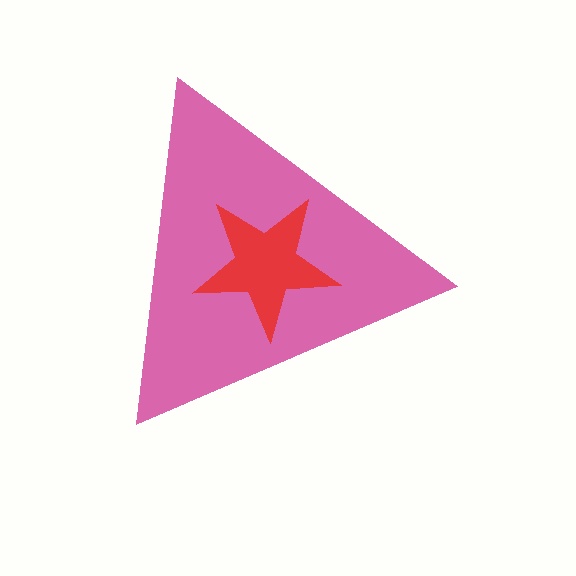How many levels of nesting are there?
2.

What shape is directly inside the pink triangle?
The red star.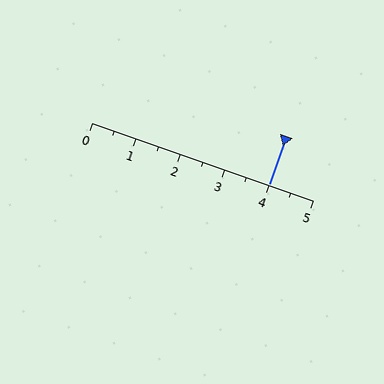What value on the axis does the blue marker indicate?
The marker indicates approximately 4.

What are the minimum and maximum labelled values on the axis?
The axis runs from 0 to 5.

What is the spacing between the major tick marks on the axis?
The major ticks are spaced 1 apart.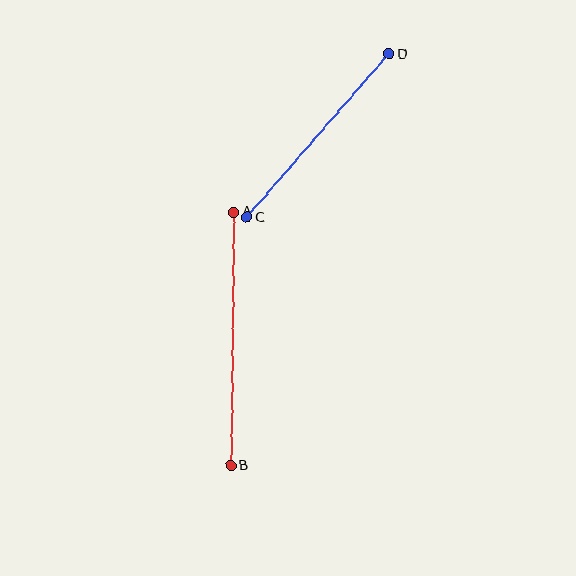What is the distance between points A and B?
The distance is approximately 253 pixels.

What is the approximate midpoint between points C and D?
The midpoint is at approximately (318, 136) pixels.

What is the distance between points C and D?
The distance is approximately 216 pixels.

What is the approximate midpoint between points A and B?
The midpoint is at approximately (232, 339) pixels.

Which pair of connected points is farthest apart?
Points A and B are farthest apart.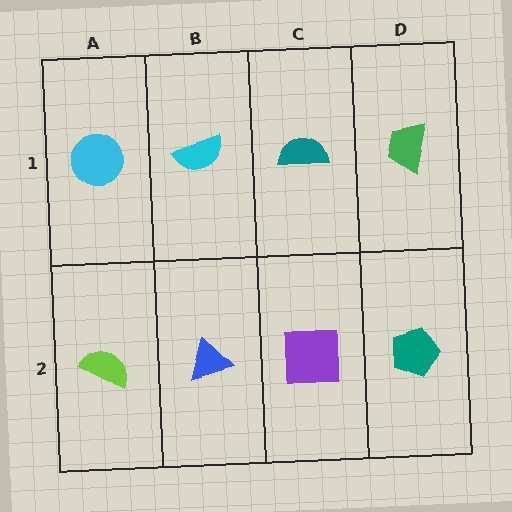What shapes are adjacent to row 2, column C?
A teal semicircle (row 1, column C), a blue triangle (row 2, column B), a teal pentagon (row 2, column D).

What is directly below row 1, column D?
A teal pentagon.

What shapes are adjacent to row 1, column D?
A teal pentagon (row 2, column D), a teal semicircle (row 1, column C).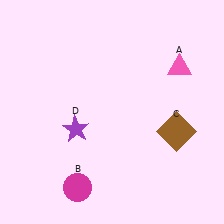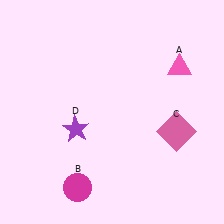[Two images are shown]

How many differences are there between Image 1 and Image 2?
There is 1 difference between the two images.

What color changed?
The square (C) changed from brown in Image 1 to pink in Image 2.